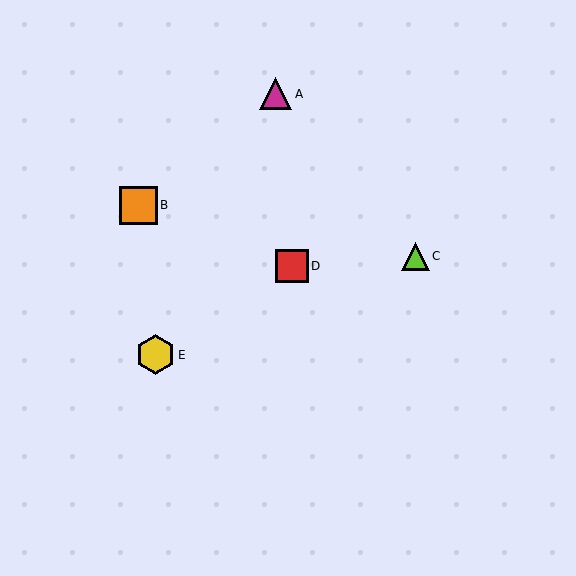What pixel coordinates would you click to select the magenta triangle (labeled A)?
Click at (276, 94) to select the magenta triangle A.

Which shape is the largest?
The yellow hexagon (labeled E) is the largest.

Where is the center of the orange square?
The center of the orange square is at (138, 205).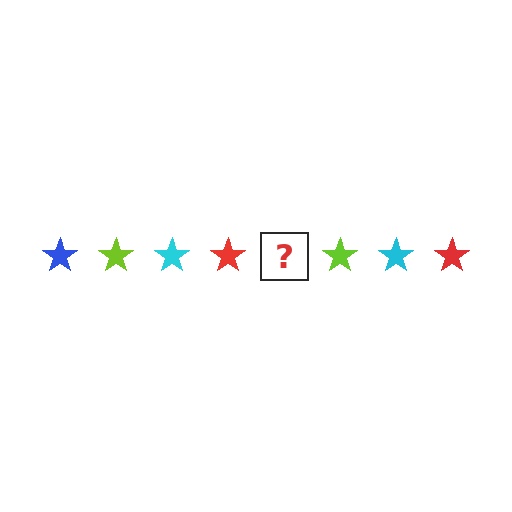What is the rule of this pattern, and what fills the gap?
The rule is that the pattern cycles through blue, lime, cyan, red stars. The gap should be filled with a blue star.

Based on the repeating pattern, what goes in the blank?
The blank should be a blue star.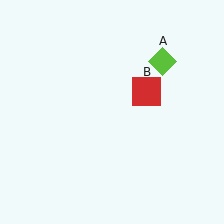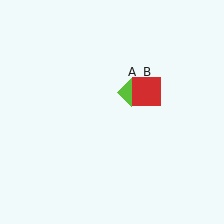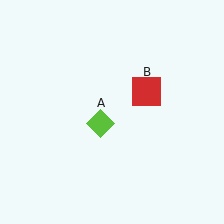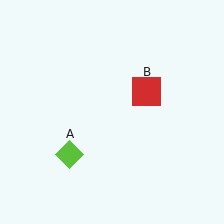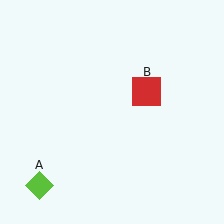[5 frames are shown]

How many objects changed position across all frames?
1 object changed position: lime diamond (object A).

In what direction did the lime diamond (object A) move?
The lime diamond (object A) moved down and to the left.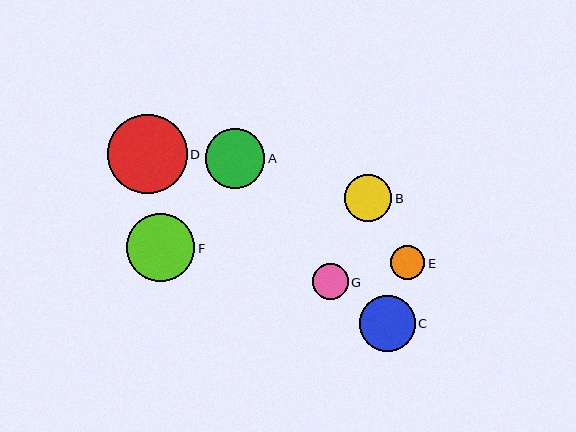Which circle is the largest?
Circle D is the largest with a size of approximately 79 pixels.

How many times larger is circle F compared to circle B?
Circle F is approximately 1.4 times the size of circle B.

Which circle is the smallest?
Circle E is the smallest with a size of approximately 35 pixels.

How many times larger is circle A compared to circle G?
Circle A is approximately 1.6 times the size of circle G.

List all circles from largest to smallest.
From largest to smallest: D, F, A, C, B, G, E.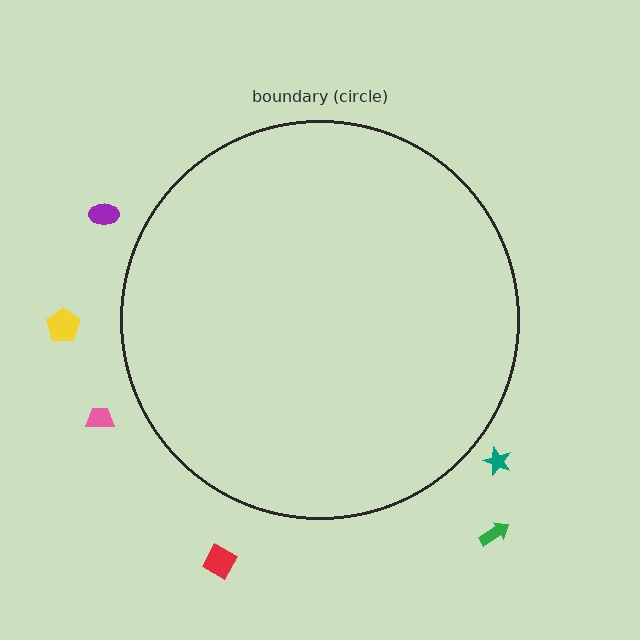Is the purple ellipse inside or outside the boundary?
Outside.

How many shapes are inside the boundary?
0 inside, 6 outside.